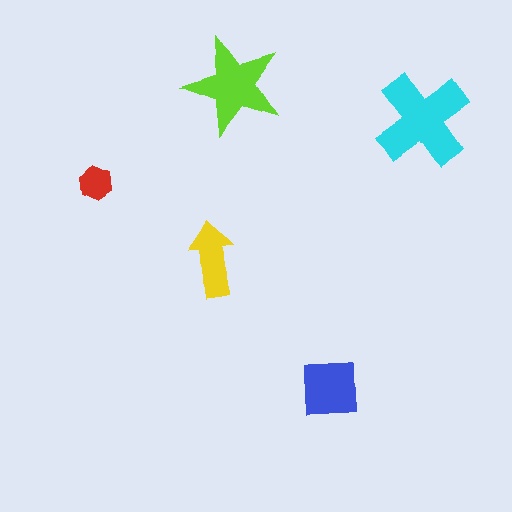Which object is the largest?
The cyan cross.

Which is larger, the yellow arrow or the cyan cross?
The cyan cross.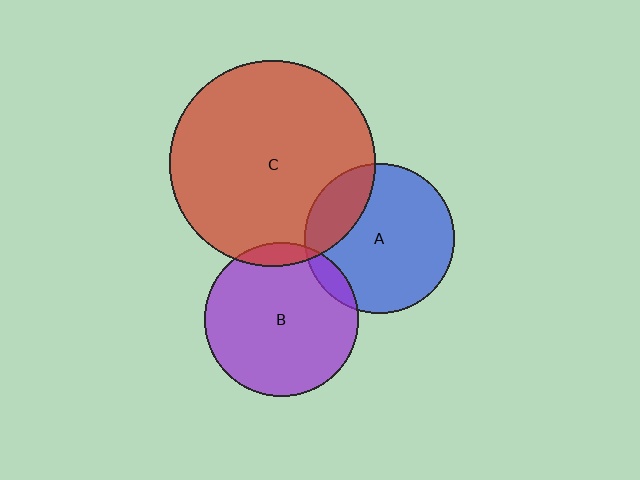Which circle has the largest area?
Circle C (red).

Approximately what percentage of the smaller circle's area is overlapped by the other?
Approximately 20%.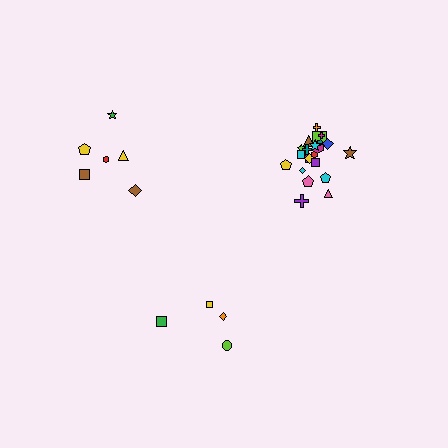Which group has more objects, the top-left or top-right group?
The top-right group.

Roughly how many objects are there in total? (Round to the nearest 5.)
Roughly 30 objects in total.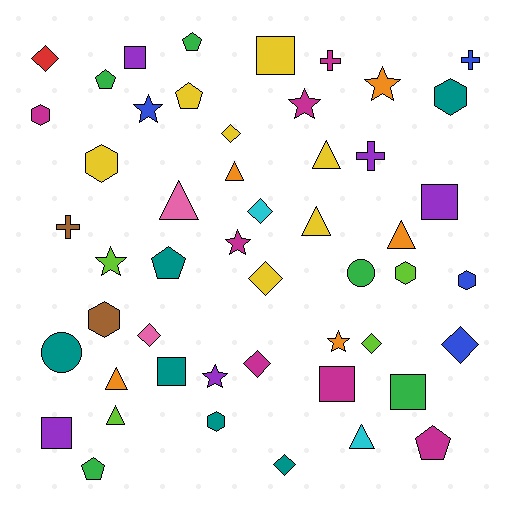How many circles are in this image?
There are 2 circles.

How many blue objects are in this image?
There are 4 blue objects.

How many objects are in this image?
There are 50 objects.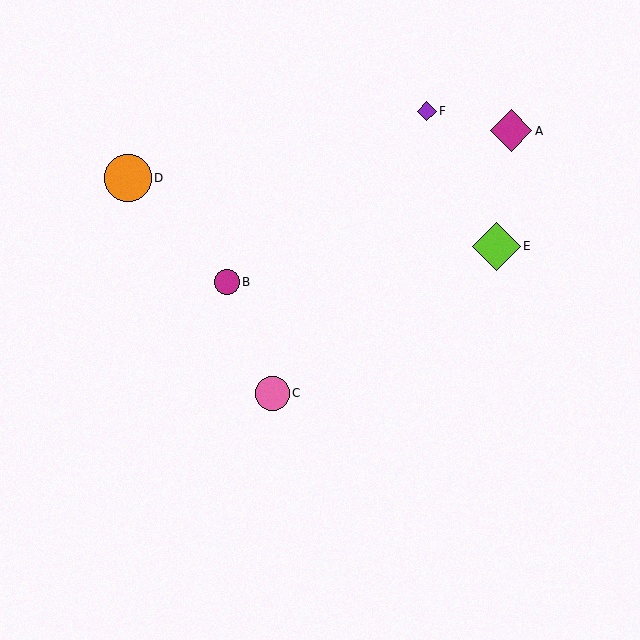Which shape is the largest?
The lime diamond (labeled E) is the largest.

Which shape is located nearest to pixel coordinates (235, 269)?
The magenta circle (labeled B) at (227, 282) is nearest to that location.